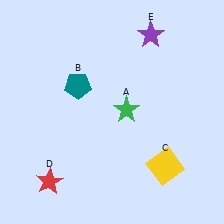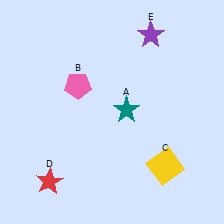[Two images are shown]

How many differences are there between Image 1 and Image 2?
There are 2 differences between the two images.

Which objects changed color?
A changed from green to teal. B changed from teal to pink.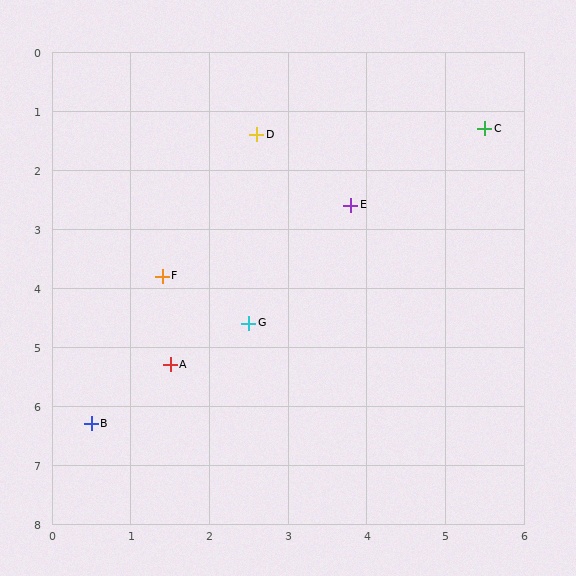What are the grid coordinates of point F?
Point F is at approximately (1.4, 3.8).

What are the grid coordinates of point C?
Point C is at approximately (5.5, 1.3).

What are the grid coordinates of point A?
Point A is at approximately (1.5, 5.3).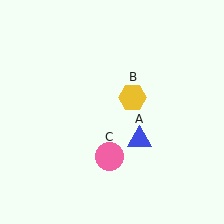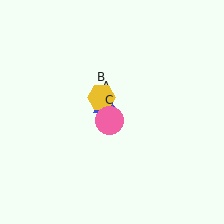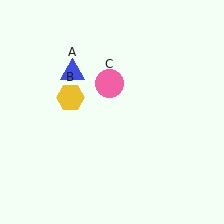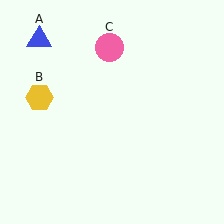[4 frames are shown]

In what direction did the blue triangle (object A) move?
The blue triangle (object A) moved up and to the left.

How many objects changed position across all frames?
3 objects changed position: blue triangle (object A), yellow hexagon (object B), pink circle (object C).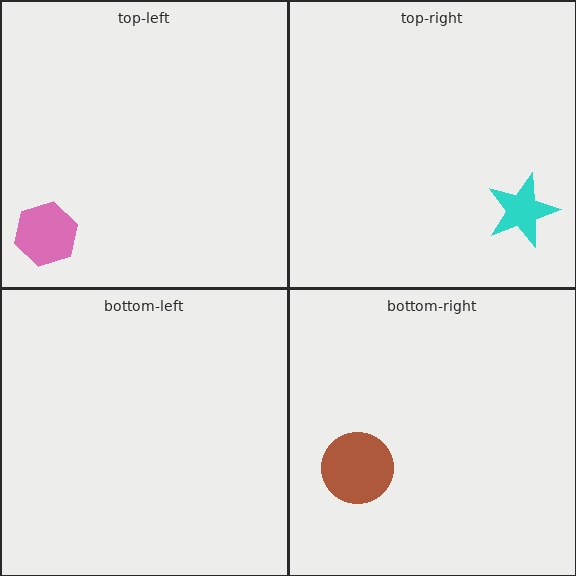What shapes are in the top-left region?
The pink hexagon.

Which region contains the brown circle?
The bottom-right region.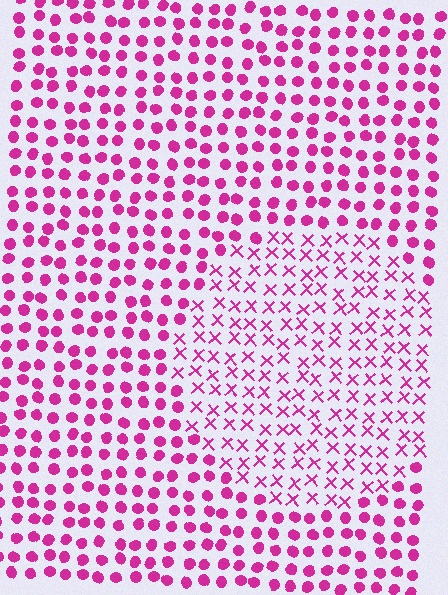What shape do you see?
I see a circle.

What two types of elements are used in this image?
The image uses X marks inside the circle region and circles outside it.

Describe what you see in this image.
The image is filled with small magenta elements arranged in a uniform grid. A circle-shaped region contains X marks, while the surrounding area contains circles. The boundary is defined purely by the change in element shape.